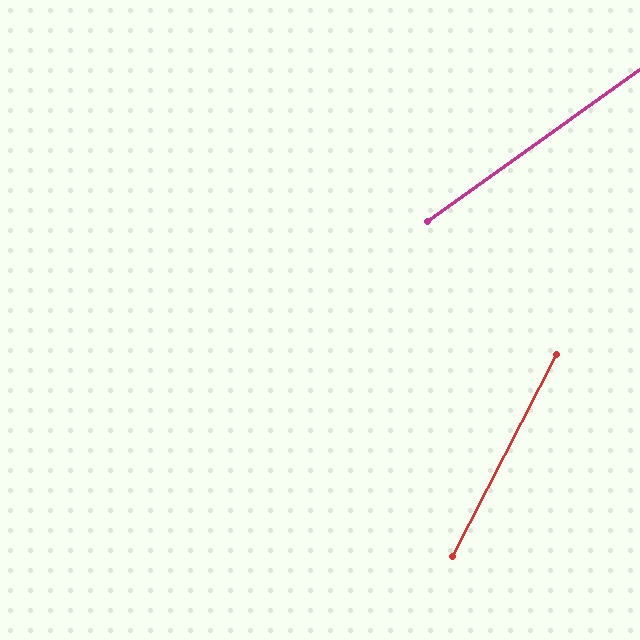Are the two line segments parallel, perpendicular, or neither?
Neither parallel nor perpendicular — they differ by about 27°.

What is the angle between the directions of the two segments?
Approximately 27 degrees.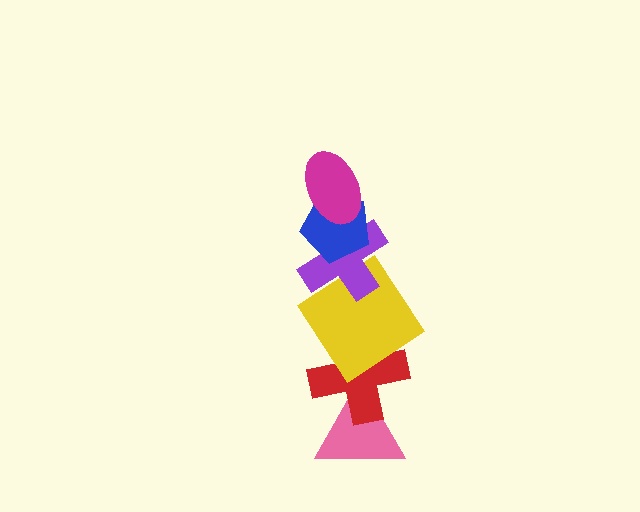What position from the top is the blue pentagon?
The blue pentagon is 2nd from the top.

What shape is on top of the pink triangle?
The red cross is on top of the pink triangle.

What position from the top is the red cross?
The red cross is 5th from the top.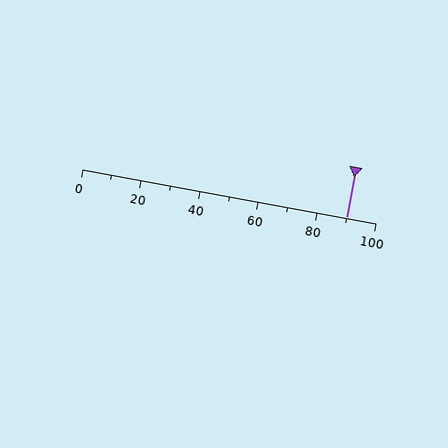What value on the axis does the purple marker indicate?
The marker indicates approximately 90.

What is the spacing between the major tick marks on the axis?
The major ticks are spaced 20 apart.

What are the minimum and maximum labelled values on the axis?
The axis runs from 0 to 100.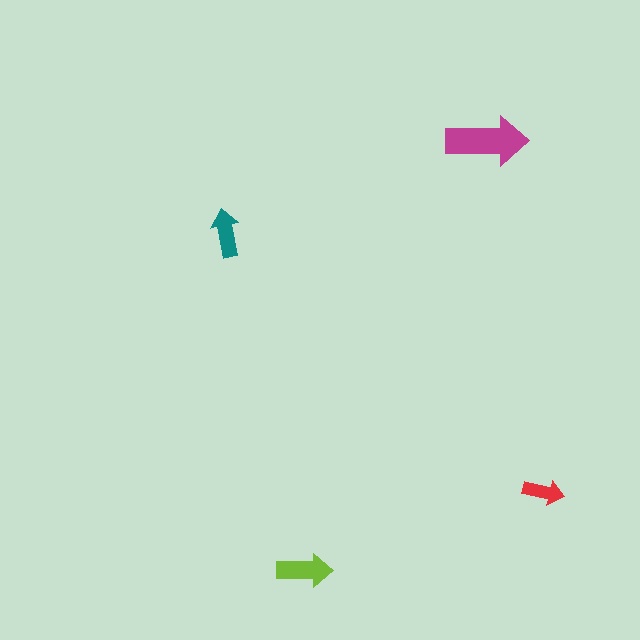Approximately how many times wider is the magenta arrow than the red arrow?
About 2 times wider.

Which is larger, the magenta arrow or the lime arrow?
The magenta one.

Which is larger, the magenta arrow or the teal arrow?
The magenta one.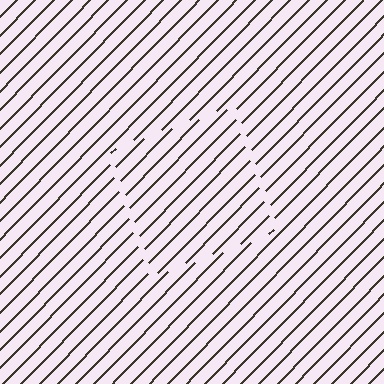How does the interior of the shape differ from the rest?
The interior of the shape contains the same grating, shifted by half a period — the contour is defined by the phase discontinuity where line-ends from the inner and outer gratings abut.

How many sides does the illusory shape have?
4 sides — the line-ends trace a square.